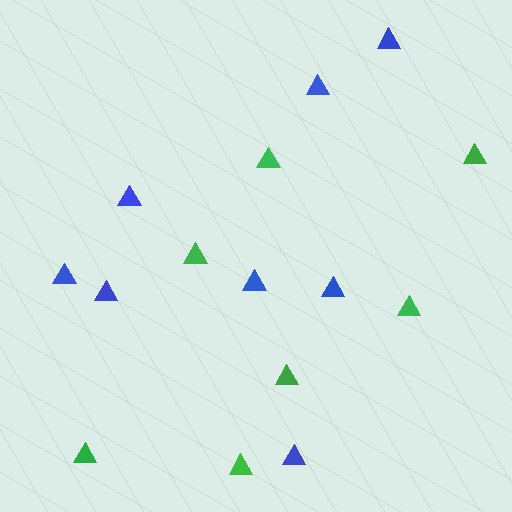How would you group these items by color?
There are 2 groups: one group of blue triangles (8) and one group of green triangles (7).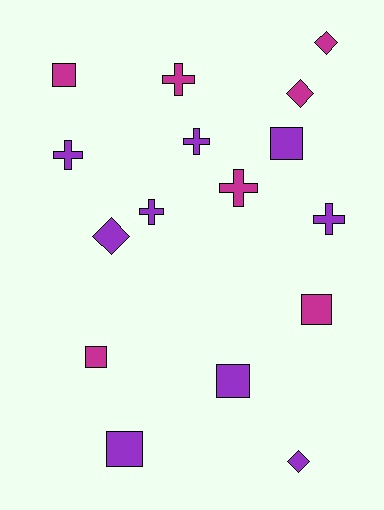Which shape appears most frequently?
Cross, with 6 objects.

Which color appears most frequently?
Purple, with 9 objects.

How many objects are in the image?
There are 16 objects.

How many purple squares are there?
There are 3 purple squares.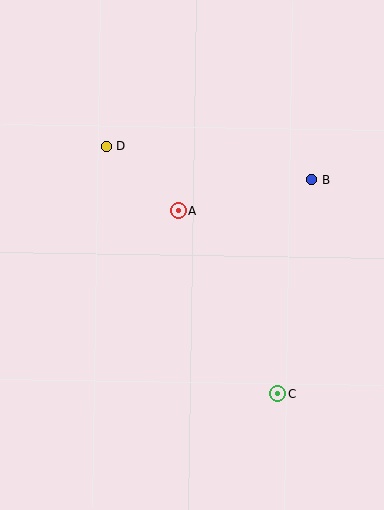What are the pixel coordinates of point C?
Point C is at (278, 394).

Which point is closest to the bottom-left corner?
Point C is closest to the bottom-left corner.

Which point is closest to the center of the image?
Point A at (178, 210) is closest to the center.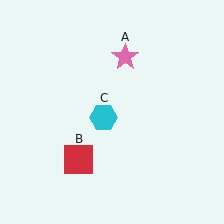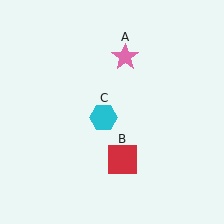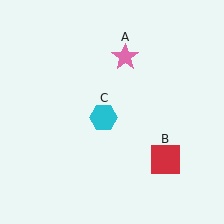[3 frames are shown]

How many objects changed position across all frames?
1 object changed position: red square (object B).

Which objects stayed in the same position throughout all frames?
Pink star (object A) and cyan hexagon (object C) remained stationary.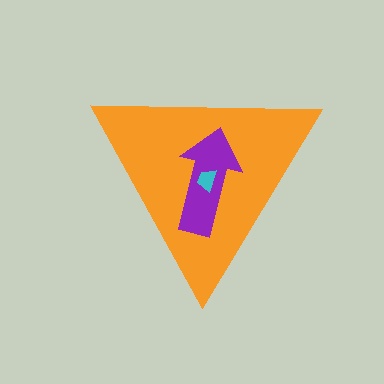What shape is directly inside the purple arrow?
The cyan trapezoid.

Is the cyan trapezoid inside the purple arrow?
Yes.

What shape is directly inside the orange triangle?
The purple arrow.